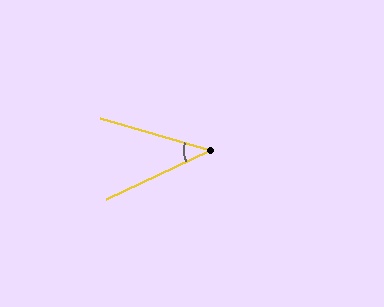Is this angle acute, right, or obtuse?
It is acute.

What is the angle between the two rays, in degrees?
Approximately 42 degrees.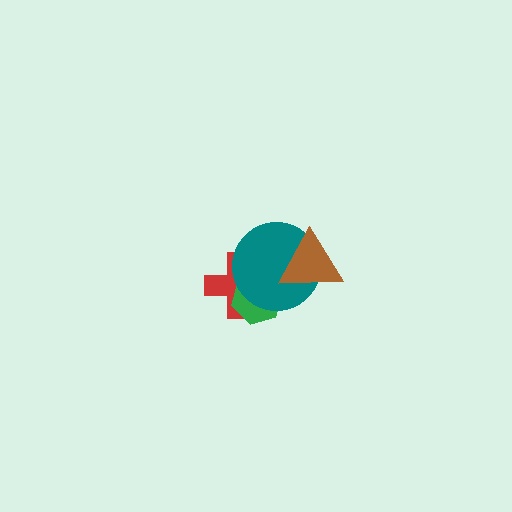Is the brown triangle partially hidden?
No, no other shape covers it.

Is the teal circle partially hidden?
Yes, it is partially covered by another shape.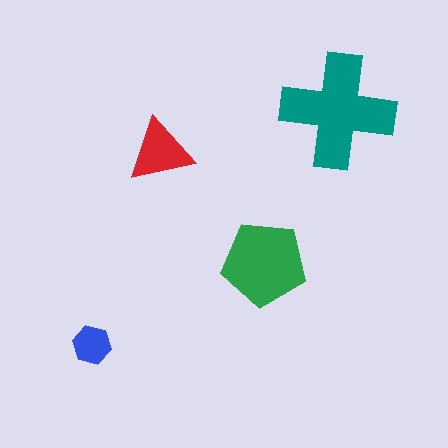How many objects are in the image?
There are 4 objects in the image.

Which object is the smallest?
The blue hexagon.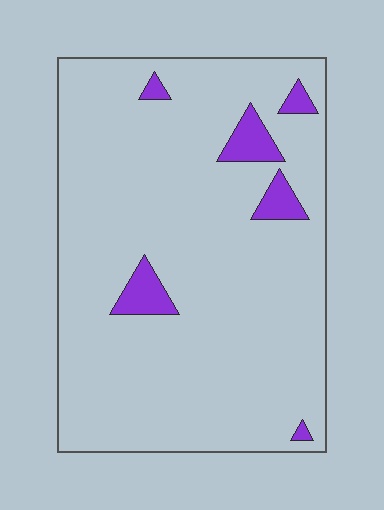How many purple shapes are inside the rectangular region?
6.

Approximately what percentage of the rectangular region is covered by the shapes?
Approximately 5%.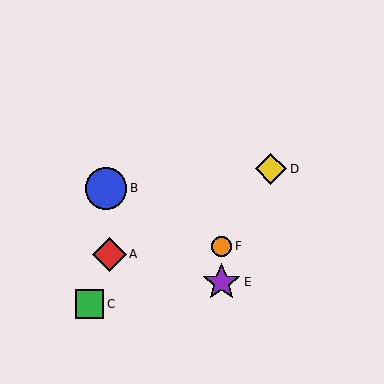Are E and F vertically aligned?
Yes, both are at x≈221.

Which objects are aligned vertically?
Objects E, F are aligned vertically.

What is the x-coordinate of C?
Object C is at x≈90.